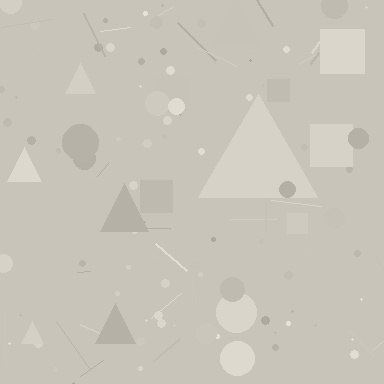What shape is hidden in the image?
A triangle is hidden in the image.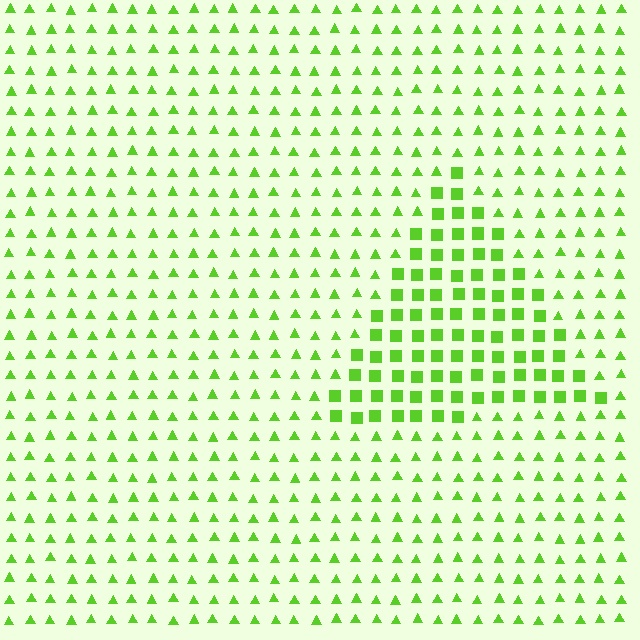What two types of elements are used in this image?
The image uses squares inside the triangle region and triangles outside it.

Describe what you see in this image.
The image is filled with small lime elements arranged in a uniform grid. A triangle-shaped region contains squares, while the surrounding area contains triangles. The boundary is defined purely by the change in element shape.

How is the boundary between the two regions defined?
The boundary is defined by a change in element shape: squares inside vs. triangles outside. All elements share the same color and spacing.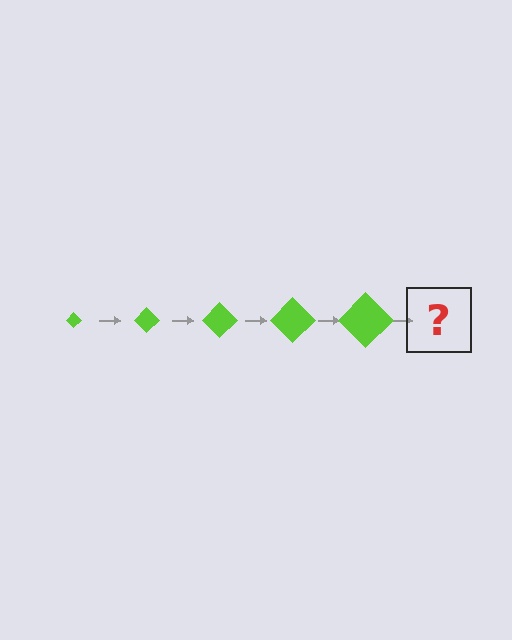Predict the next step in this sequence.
The next step is a lime diamond, larger than the previous one.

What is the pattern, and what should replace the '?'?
The pattern is that the diamond gets progressively larger each step. The '?' should be a lime diamond, larger than the previous one.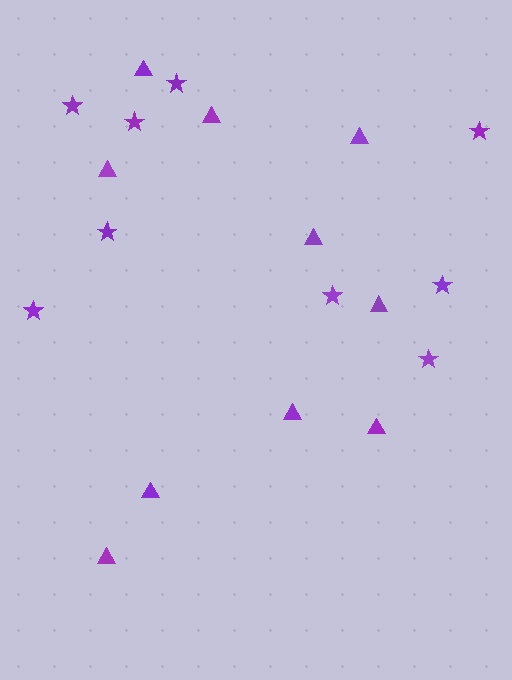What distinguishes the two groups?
There are 2 groups: one group of stars (9) and one group of triangles (10).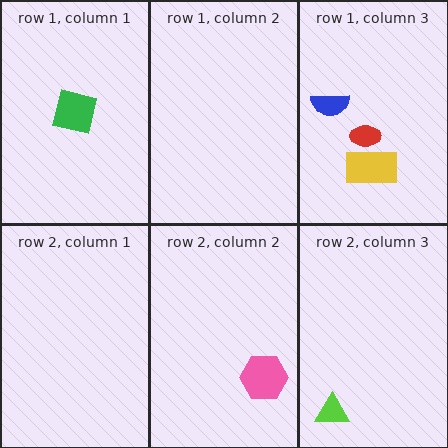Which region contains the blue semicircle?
The row 1, column 3 region.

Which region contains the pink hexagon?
The row 2, column 2 region.